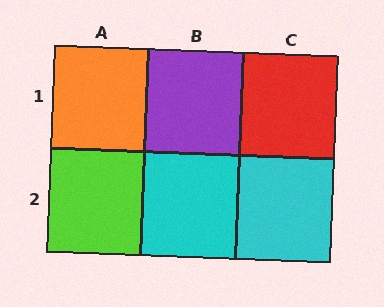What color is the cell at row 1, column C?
Red.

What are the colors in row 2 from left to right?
Lime, cyan, cyan.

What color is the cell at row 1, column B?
Purple.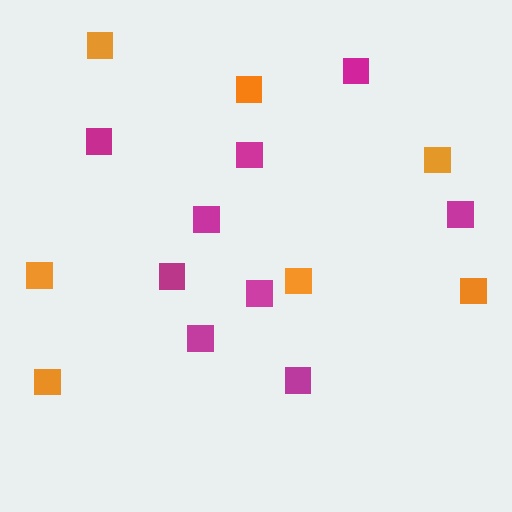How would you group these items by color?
There are 2 groups: one group of magenta squares (9) and one group of orange squares (7).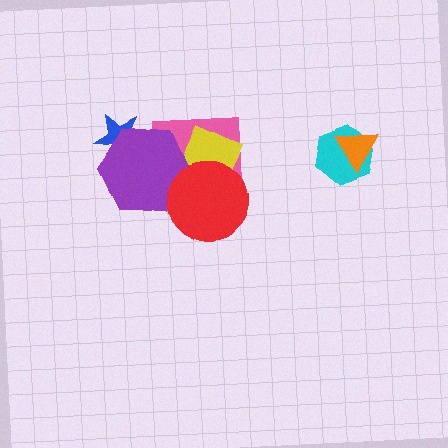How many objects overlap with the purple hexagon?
3 objects overlap with the purple hexagon.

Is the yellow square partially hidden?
Yes, it is partially covered by another shape.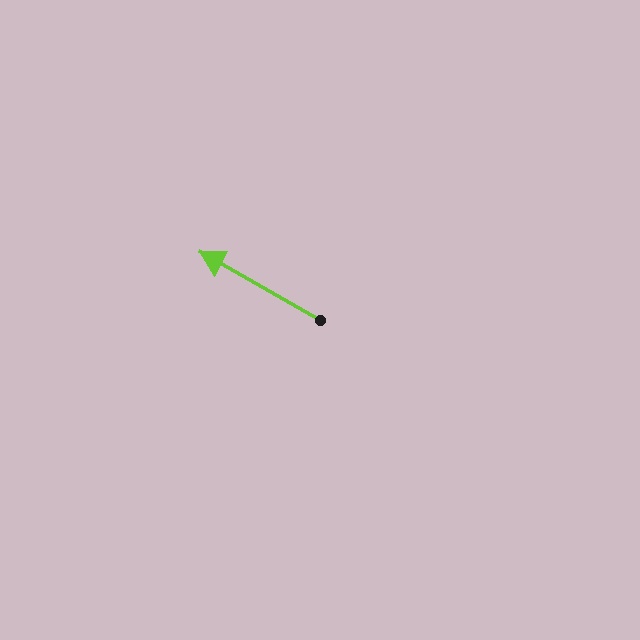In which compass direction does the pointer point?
Northwest.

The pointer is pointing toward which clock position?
Roughly 10 o'clock.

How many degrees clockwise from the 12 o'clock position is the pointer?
Approximately 299 degrees.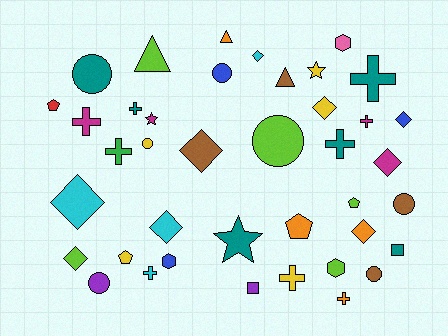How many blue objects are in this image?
There are 3 blue objects.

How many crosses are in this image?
There are 9 crosses.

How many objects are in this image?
There are 40 objects.